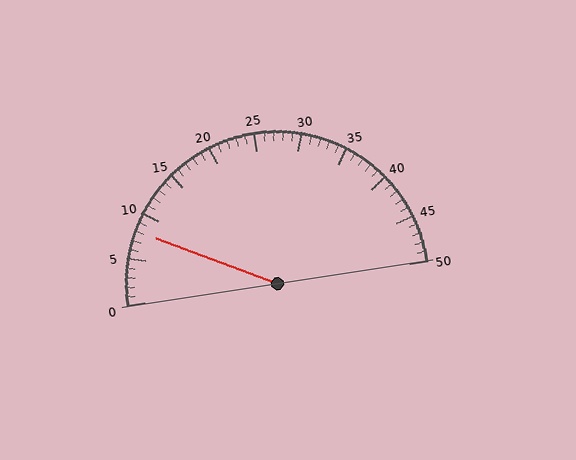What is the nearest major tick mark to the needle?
The nearest major tick mark is 10.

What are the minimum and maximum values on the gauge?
The gauge ranges from 0 to 50.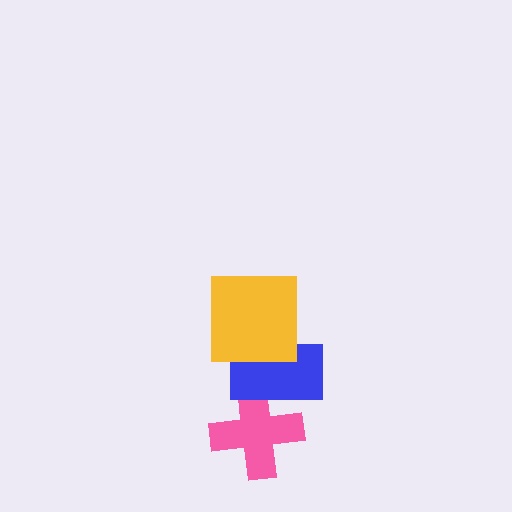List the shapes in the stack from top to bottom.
From top to bottom: the yellow square, the blue rectangle, the pink cross.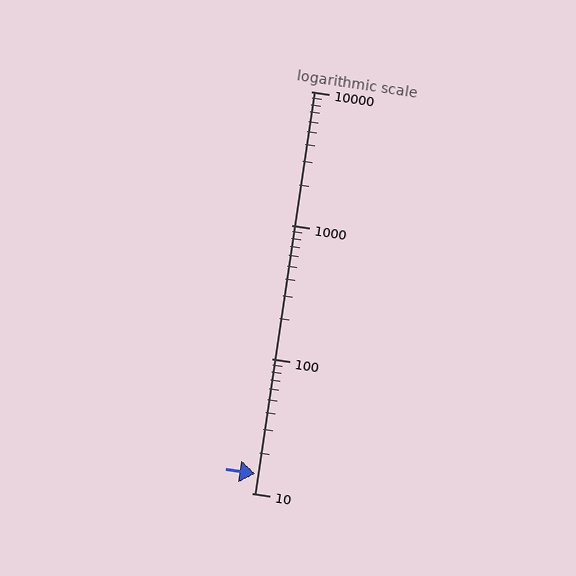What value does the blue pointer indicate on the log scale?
The pointer indicates approximately 14.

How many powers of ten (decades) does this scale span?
The scale spans 3 decades, from 10 to 10000.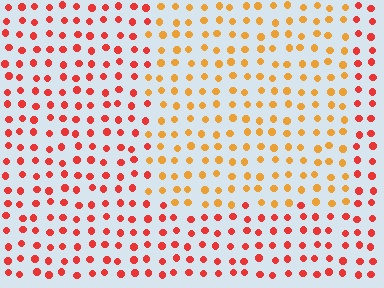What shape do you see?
I see a rectangle.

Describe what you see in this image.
The image is filled with small red elements in a uniform arrangement. A rectangle-shaped region is visible where the elements are tinted to a slightly different hue, forming a subtle color boundary.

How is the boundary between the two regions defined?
The boundary is defined purely by a slight shift in hue (about 36 degrees). Spacing, size, and orientation are identical on both sides.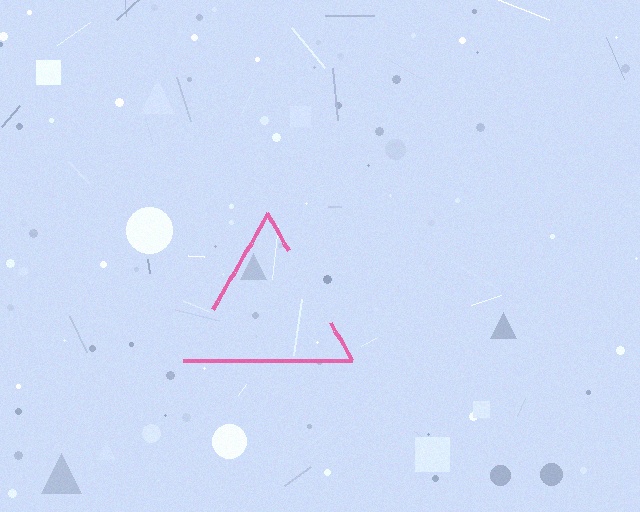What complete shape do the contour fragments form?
The contour fragments form a triangle.